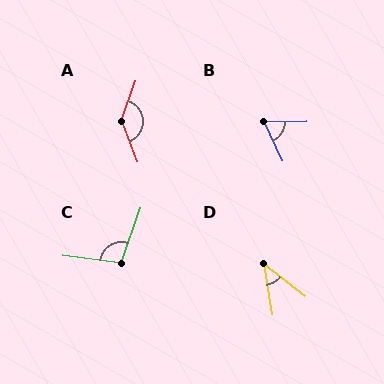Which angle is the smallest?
D, at approximately 42 degrees.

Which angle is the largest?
A, at approximately 138 degrees.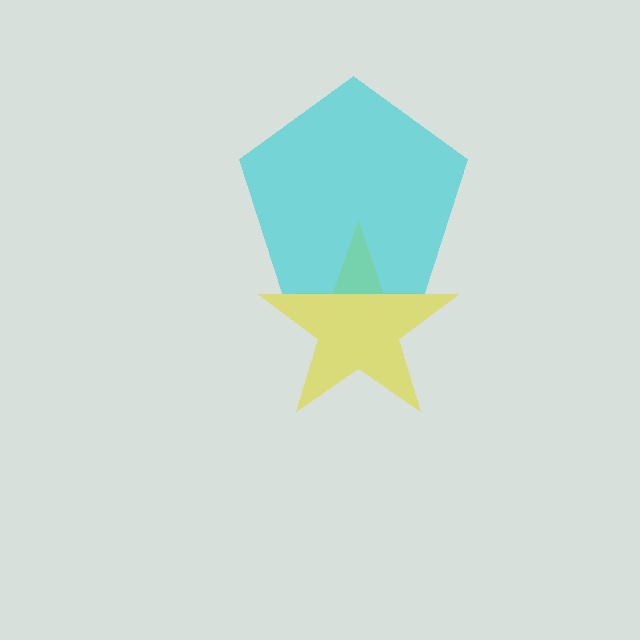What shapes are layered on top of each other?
The layered shapes are: a yellow star, a cyan pentagon.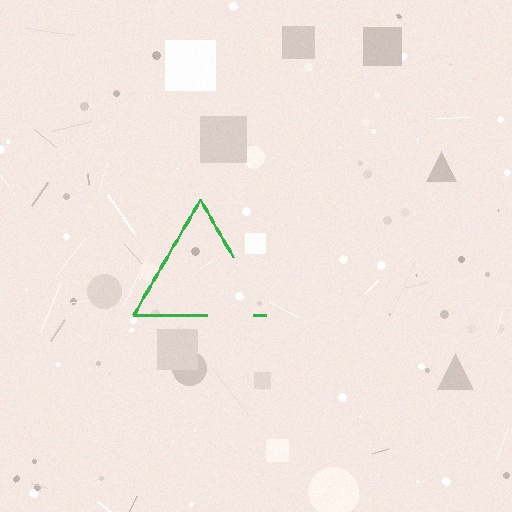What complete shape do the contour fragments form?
The contour fragments form a triangle.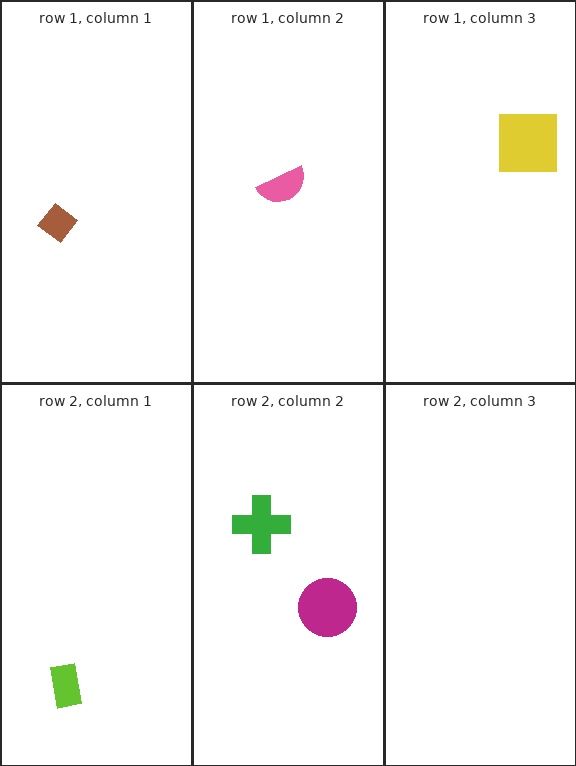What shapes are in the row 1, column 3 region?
The yellow square.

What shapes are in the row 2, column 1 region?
The lime rectangle.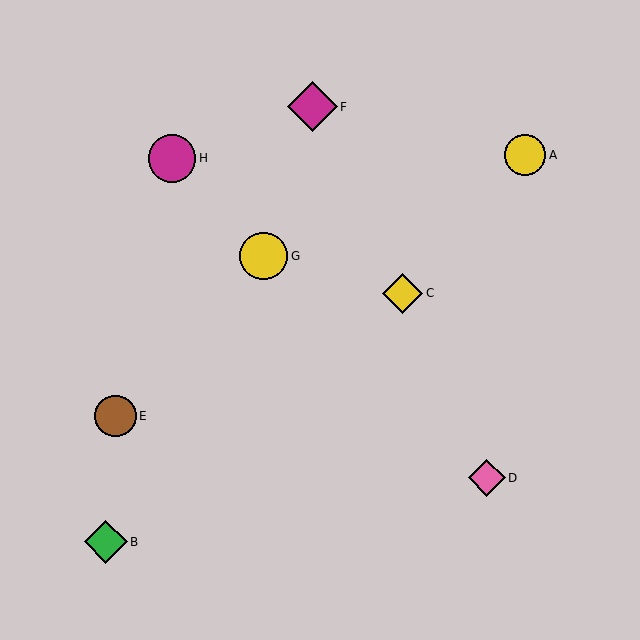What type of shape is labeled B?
Shape B is a green diamond.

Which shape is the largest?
The magenta diamond (labeled F) is the largest.